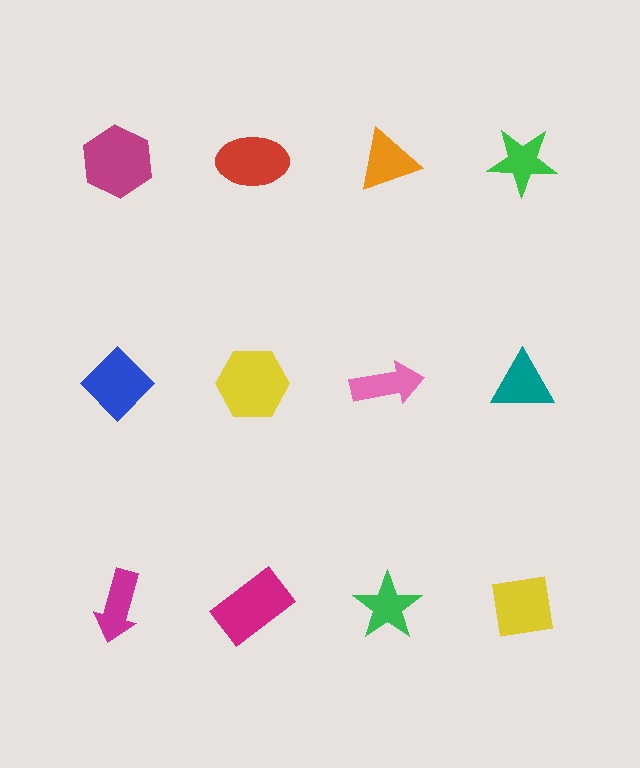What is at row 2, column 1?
A blue diamond.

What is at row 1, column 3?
An orange triangle.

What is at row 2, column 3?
A pink arrow.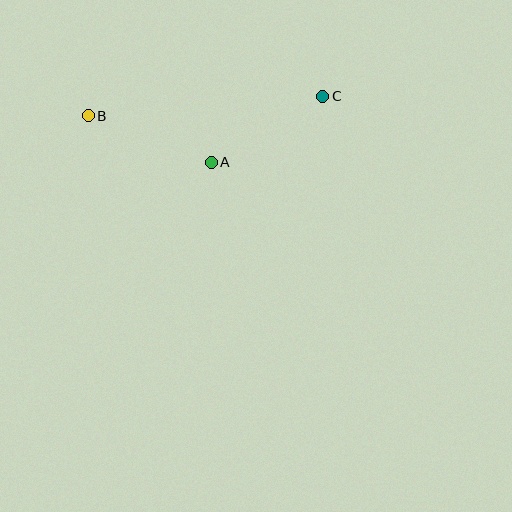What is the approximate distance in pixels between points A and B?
The distance between A and B is approximately 132 pixels.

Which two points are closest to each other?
Points A and C are closest to each other.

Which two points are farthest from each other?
Points B and C are farthest from each other.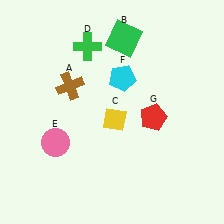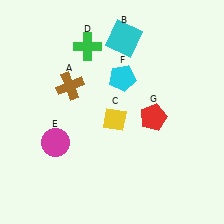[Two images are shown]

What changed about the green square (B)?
In Image 1, B is green. In Image 2, it changed to cyan.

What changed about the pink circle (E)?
In Image 1, E is pink. In Image 2, it changed to magenta.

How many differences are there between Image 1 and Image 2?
There are 2 differences between the two images.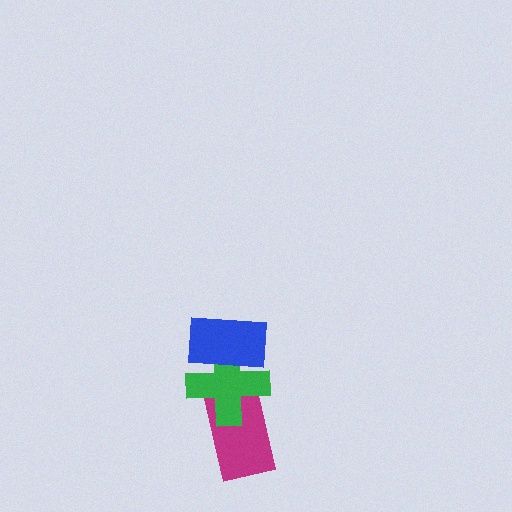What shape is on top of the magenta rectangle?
The green cross is on top of the magenta rectangle.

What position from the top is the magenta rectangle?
The magenta rectangle is 3rd from the top.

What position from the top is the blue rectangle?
The blue rectangle is 1st from the top.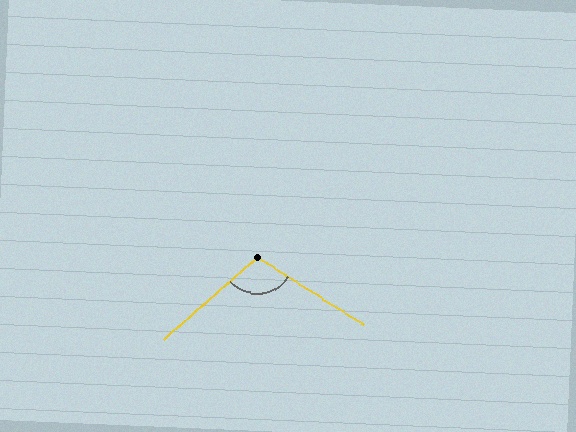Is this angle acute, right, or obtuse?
It is obtuse.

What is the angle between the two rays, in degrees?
Approximately 106 degrees.